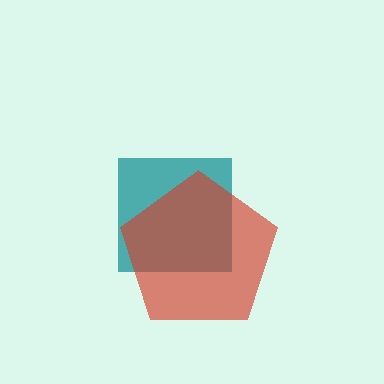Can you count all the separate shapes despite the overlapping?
Yes, there are 2 separate shapes.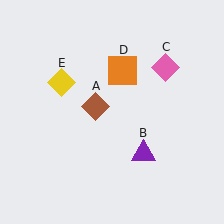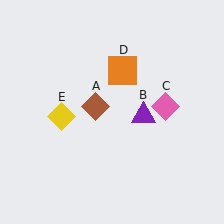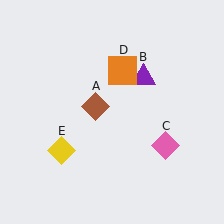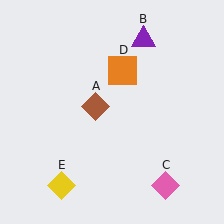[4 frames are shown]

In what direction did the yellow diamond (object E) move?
The yellow diamond (object E) moved down.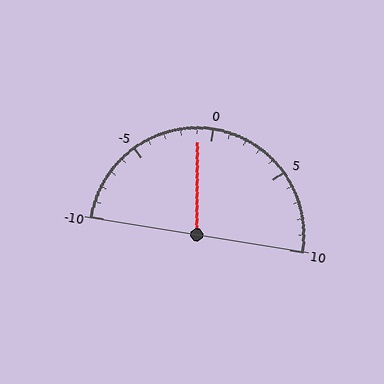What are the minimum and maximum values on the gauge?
The gauge ranges from -10 to 10.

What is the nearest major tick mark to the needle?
The nearest major tick mark is 0.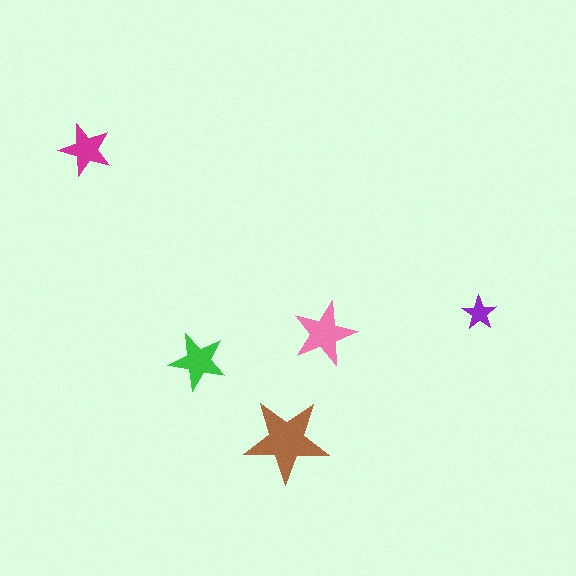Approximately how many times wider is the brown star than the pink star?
About 1.5 times wider.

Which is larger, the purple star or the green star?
The green one.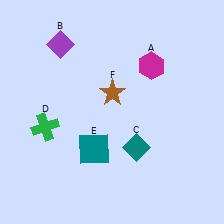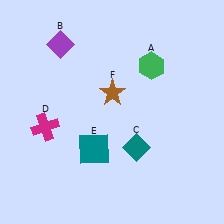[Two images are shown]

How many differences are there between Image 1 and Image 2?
There are 2 differences between the two images.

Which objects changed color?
A changed from magenta to green. D changed from green to magenta.